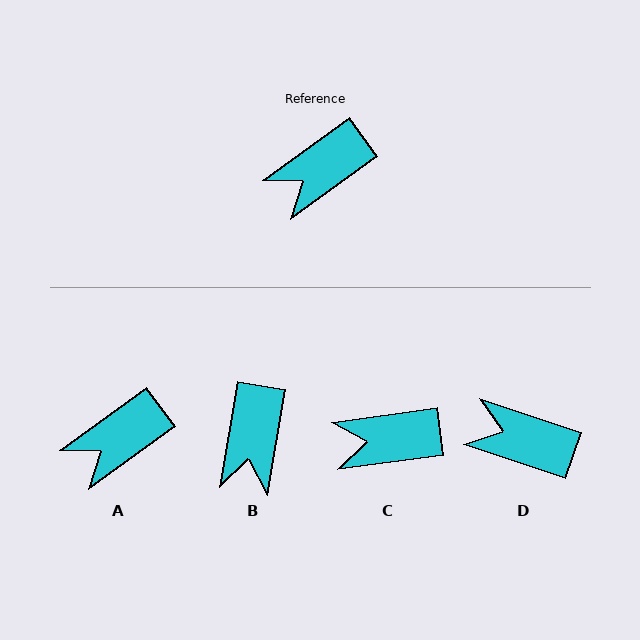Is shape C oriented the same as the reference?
No, it is off by about 28 degrees.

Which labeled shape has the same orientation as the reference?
A.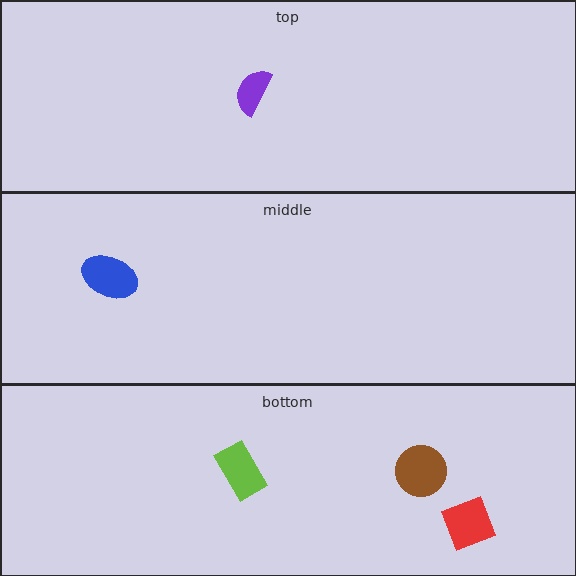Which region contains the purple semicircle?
The top region.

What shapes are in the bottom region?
The brown circle, the red square, the lime rectangle.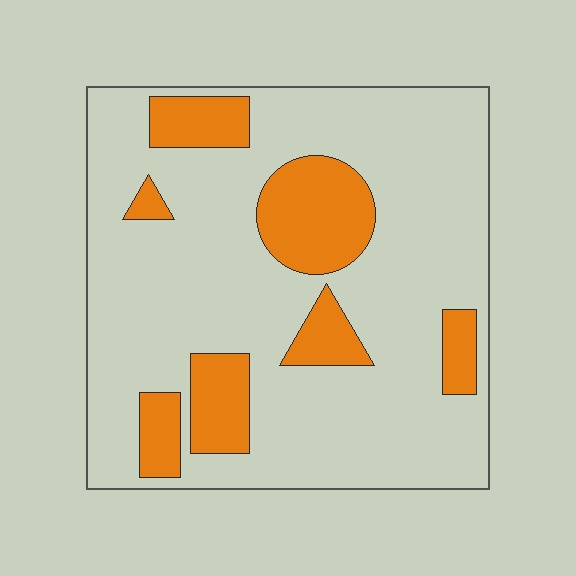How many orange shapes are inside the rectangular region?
7.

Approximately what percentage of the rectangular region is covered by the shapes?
Approximately 20%.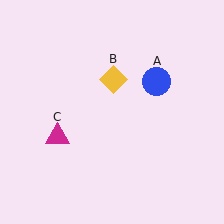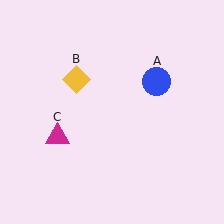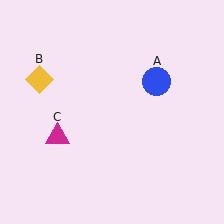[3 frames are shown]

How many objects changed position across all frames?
1 object changed position: yellow diamond (object B).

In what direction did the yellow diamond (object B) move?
The yellow diamond (object B) moved left.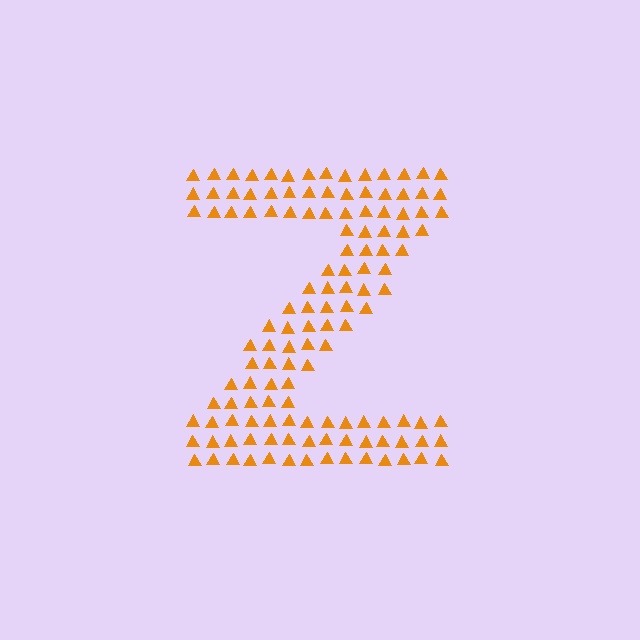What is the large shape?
The large shape is the letter Z.